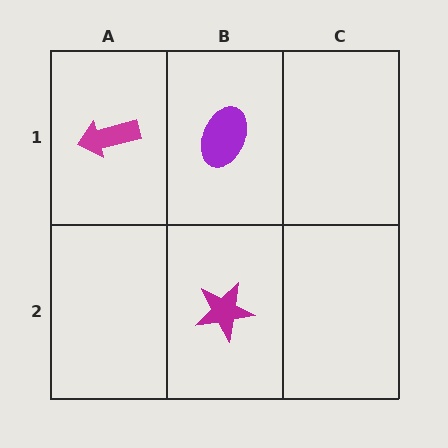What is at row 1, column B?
A purple ellipse.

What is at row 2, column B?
A magenta star.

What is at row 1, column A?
A magenta arrow.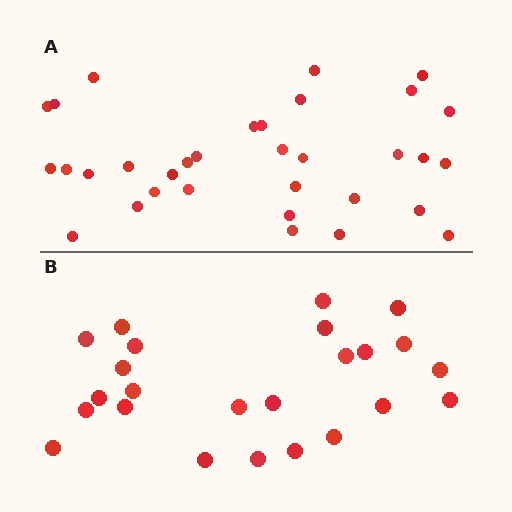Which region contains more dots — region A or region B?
Region A (the top region) has more dots.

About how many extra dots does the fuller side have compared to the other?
Region A has roughly 8 or so more dots than region B.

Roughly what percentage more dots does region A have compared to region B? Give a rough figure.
About 40% more.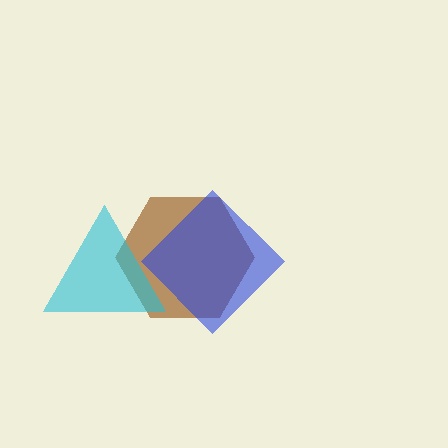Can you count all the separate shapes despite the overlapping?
Yes, there are 3 separate shapes.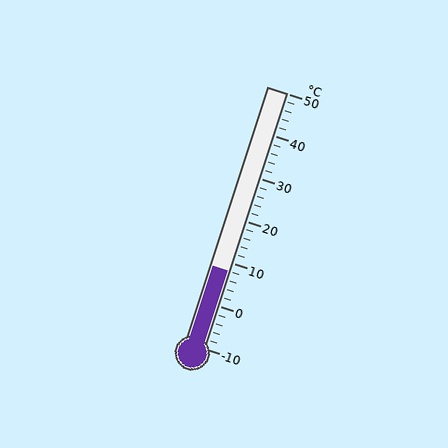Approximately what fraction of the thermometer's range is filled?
The thermometer is filled to approximately 30% of its range.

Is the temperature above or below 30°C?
The temperature is below 30°C.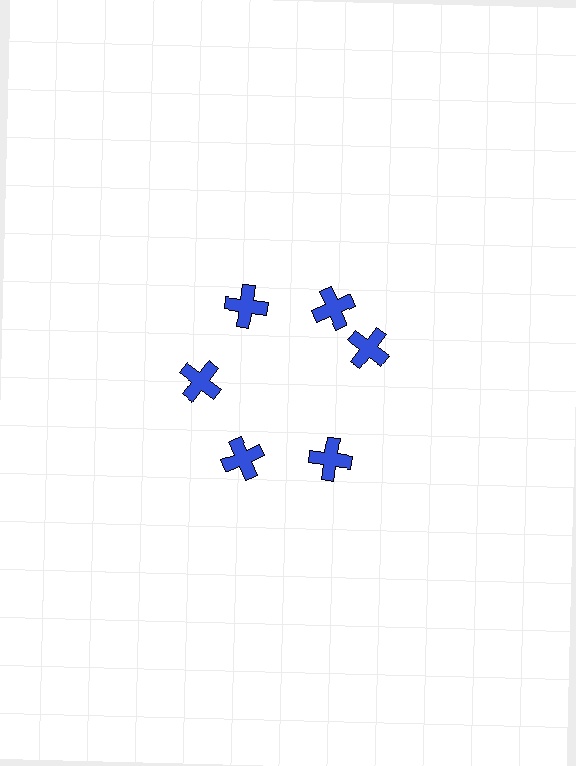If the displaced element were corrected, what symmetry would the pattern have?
It would have 6-fold rotational symmetry — the pattern would map onto itself every 60 degrees.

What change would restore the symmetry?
The symmetry would be restored by rotating it back into even spacing with its neighbors so that all 6 crosses sit at equal angles and equal distance from the center.